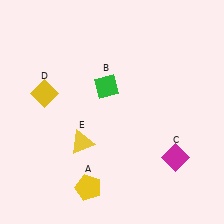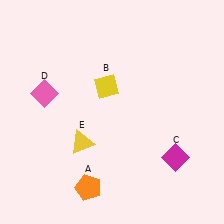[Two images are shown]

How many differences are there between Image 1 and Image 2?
There are 3 differences between the two images.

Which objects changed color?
A changed from yellow to orange. B changed from green to yellow. D changed from yellow to pink.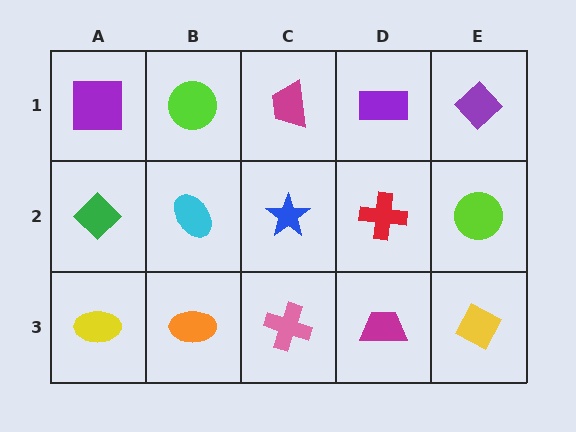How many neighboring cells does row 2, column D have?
4.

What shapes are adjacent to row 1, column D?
A red cross (row 2, column D), a magenta trapezoid (row 1, column C), a purple diamond (row 1, column E).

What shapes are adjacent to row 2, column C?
A magenta trapezoid (row 1, column C), a pink cross (row 3, column C), a cyan ellipse (row 2, column B), a red cross (row 2, column D).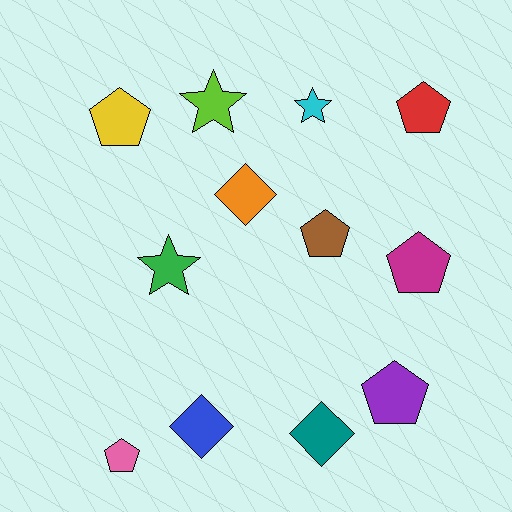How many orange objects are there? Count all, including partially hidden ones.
There is 1 orange object.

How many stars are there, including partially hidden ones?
There are 3 stars.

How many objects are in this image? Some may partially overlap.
There are 12 objects.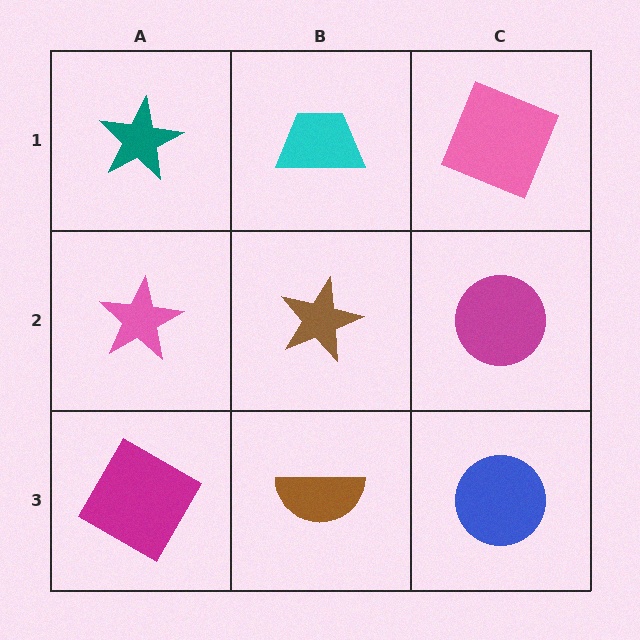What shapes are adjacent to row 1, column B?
A brown star (row 2, column B), a teal star (row 1, column A), a pink square (row 1, column C).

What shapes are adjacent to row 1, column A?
A pink star (row 2, column A), a cyan trapezoid (row 1, column B).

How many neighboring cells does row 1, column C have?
2.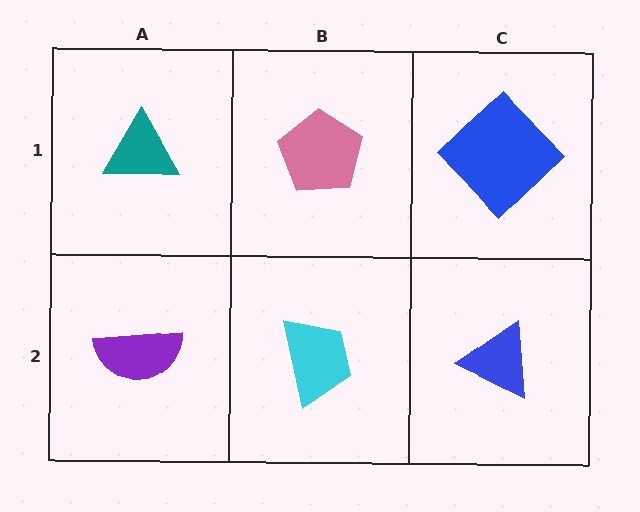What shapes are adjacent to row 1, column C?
A blue triangle (row 2, column C), a pink pentagon (row 1, column B).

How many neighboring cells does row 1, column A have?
2.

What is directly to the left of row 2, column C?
A cyan trapezoid.